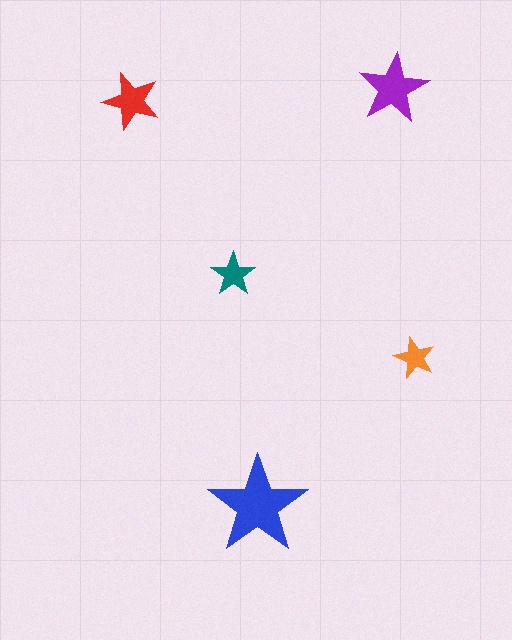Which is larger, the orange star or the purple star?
The purple one.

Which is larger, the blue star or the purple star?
The blue one.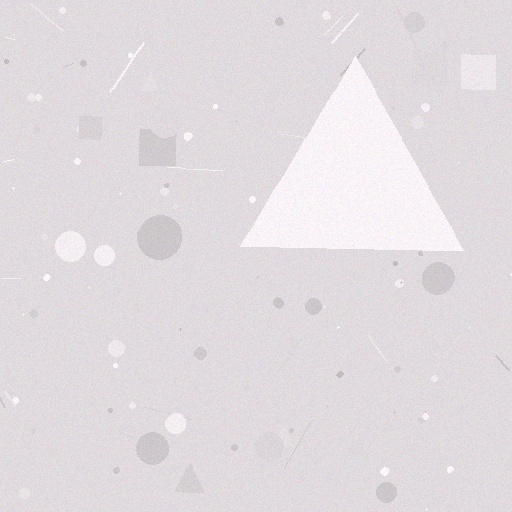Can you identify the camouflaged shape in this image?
The camouflaged shape is a triangle.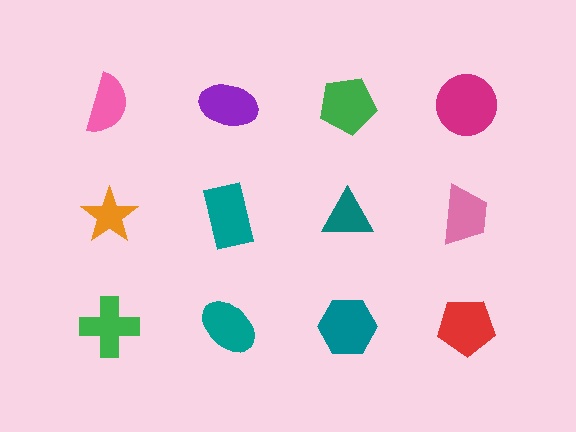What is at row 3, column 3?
A teal hexagon.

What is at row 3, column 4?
A red pentagon.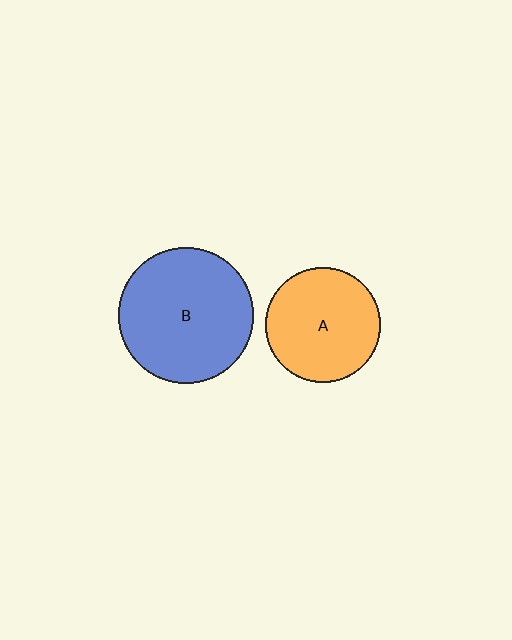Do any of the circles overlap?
No, none of the circles overlap.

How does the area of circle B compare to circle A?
Approximately 1.4 times.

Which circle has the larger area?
Circle B (blue).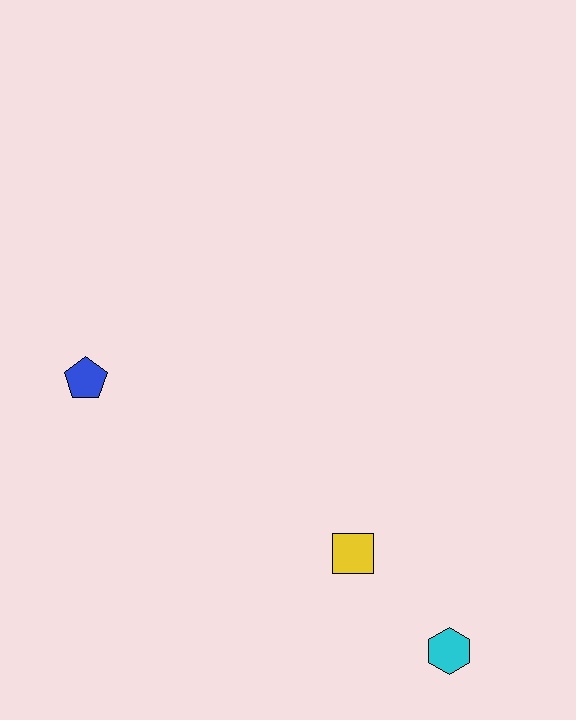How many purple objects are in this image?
There are no purple objects.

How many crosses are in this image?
There are no crosses.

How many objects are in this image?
There are 3 objects.